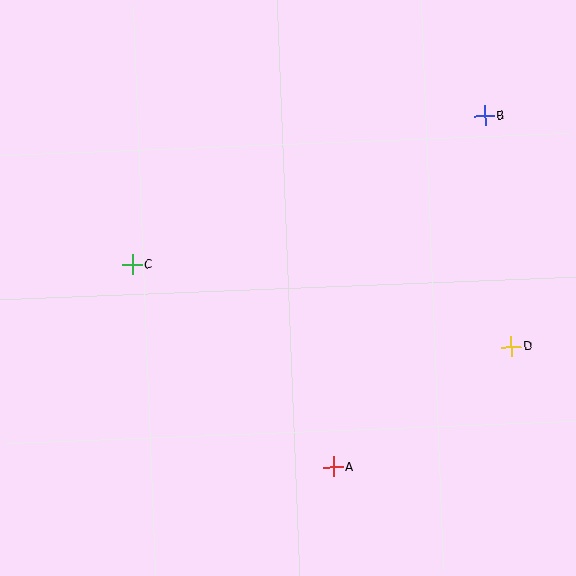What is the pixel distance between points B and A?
The distance between B and A is 382 pixels.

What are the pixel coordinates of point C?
Point C is at (132, 265).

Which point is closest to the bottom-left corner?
Point C is closest to the bottom-left corner.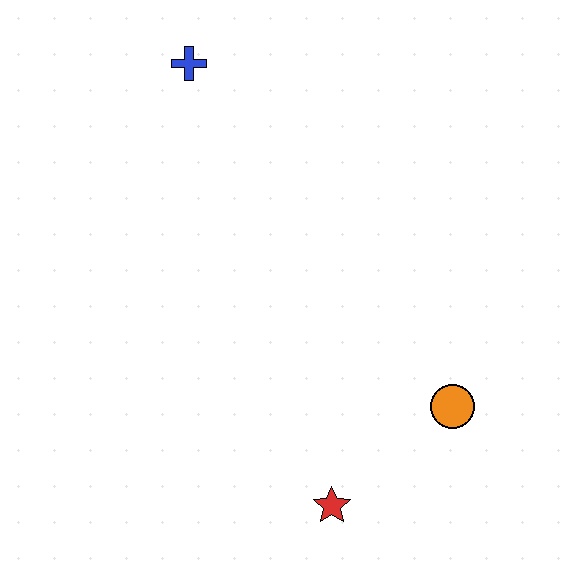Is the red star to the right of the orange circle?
No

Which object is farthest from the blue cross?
The red star is farthest from the blue cross.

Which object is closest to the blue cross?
The orange circle is closest to the blue cross.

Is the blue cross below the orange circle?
No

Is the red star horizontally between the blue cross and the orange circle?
Yes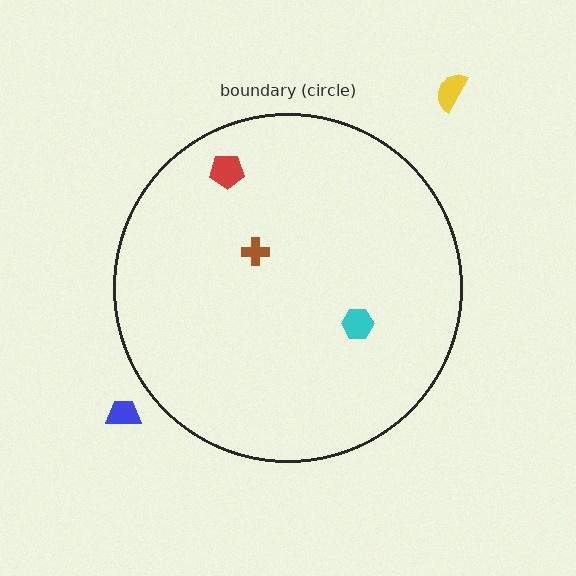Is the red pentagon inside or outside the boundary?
Inside.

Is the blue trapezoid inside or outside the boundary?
Outside.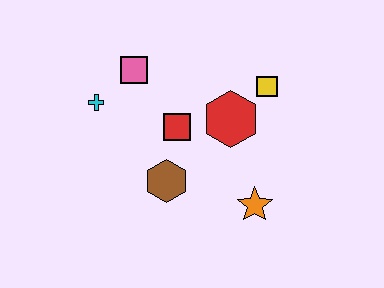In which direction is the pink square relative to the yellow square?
The pink square is to the left of the yellow square.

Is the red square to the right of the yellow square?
No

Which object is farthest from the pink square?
The orange star is farthest from the pink square.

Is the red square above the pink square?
No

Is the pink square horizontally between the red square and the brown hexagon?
No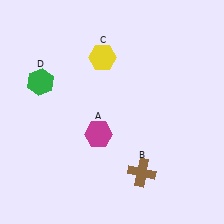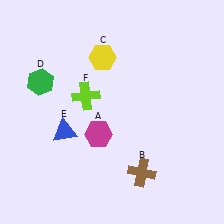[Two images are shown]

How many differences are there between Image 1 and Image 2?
There are 2 differences between the two images.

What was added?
A blue triangle (E), a lime cross (F) were added in Image 2.